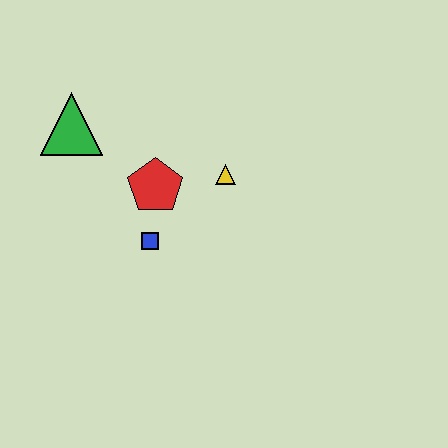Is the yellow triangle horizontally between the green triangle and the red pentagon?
No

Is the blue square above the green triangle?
No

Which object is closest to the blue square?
The red pentagon is closest to the blue square.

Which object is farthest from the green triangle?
The yellow triangle is farthest from the green triangle.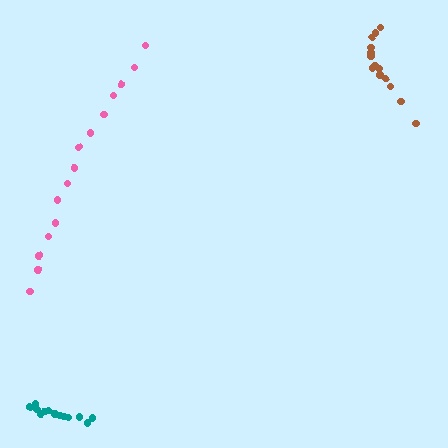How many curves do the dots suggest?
There are 3 distinct paths.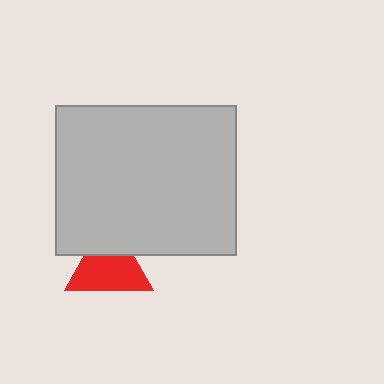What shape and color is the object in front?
The object in front is a light gray rectangle.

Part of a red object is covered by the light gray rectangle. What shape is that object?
It is a triangle.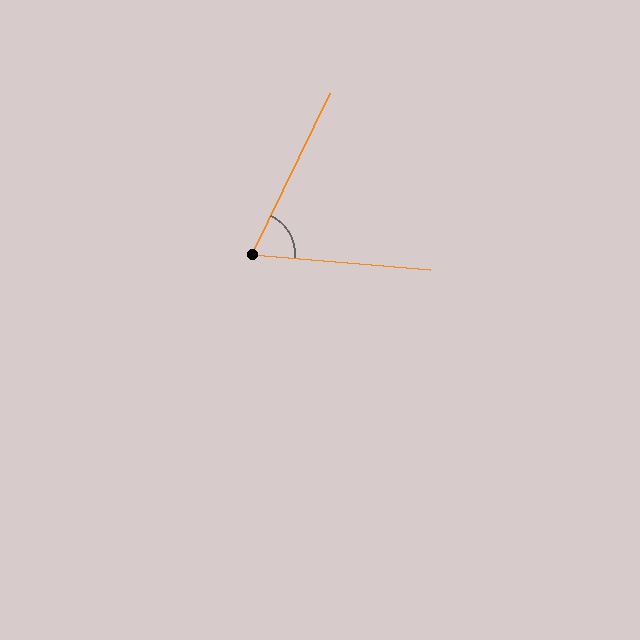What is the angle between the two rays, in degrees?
Approximately 69 degrees.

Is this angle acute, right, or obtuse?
It is acute.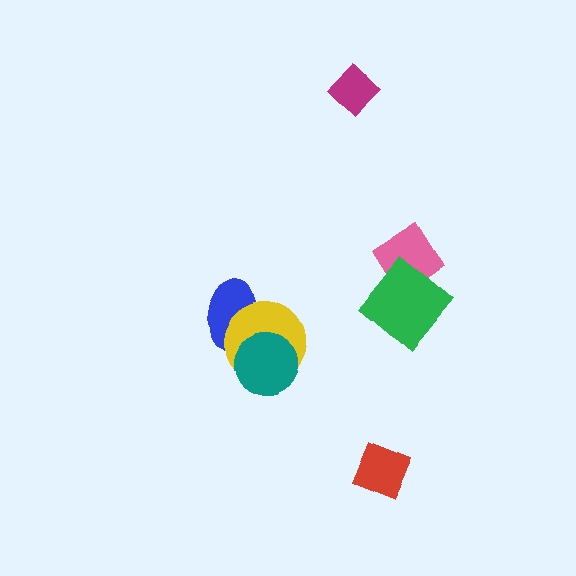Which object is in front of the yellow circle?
The teal circle is in front of the yellow circle.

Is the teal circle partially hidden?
No, no other shape covers it.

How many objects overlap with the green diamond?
1 object overlaps with the green diamond.